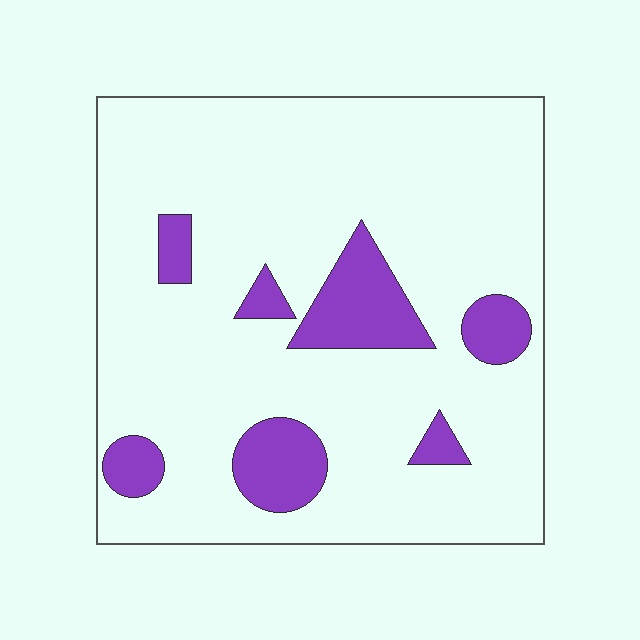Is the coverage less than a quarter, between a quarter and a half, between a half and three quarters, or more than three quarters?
Less than a quarter.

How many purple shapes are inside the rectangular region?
7.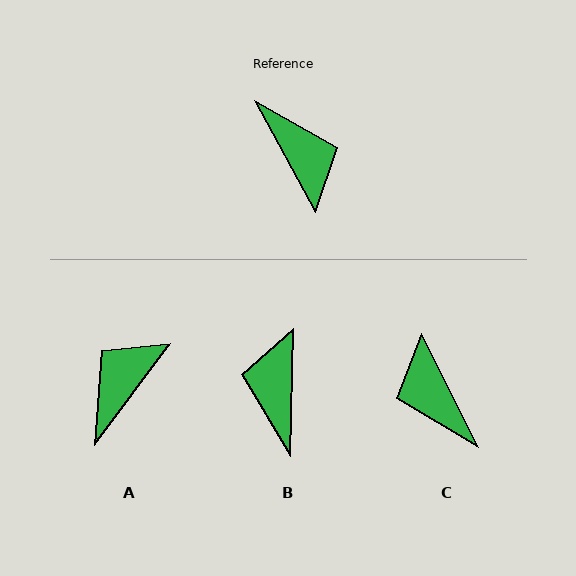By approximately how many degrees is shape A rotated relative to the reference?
Approximately 115 degrees counter-clockwise.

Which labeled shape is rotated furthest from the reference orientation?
C, about 178 degrees away.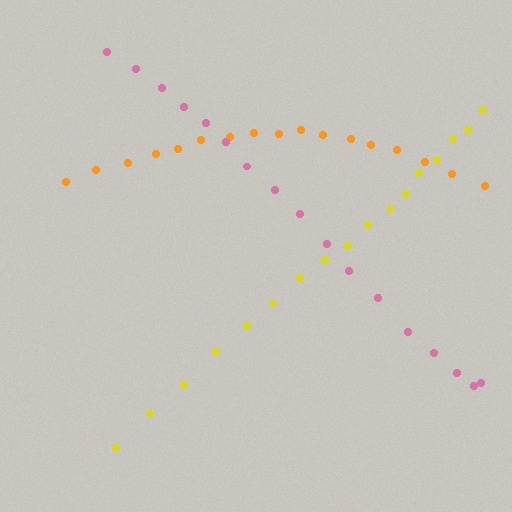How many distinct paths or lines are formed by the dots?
There are 3 distinct paths.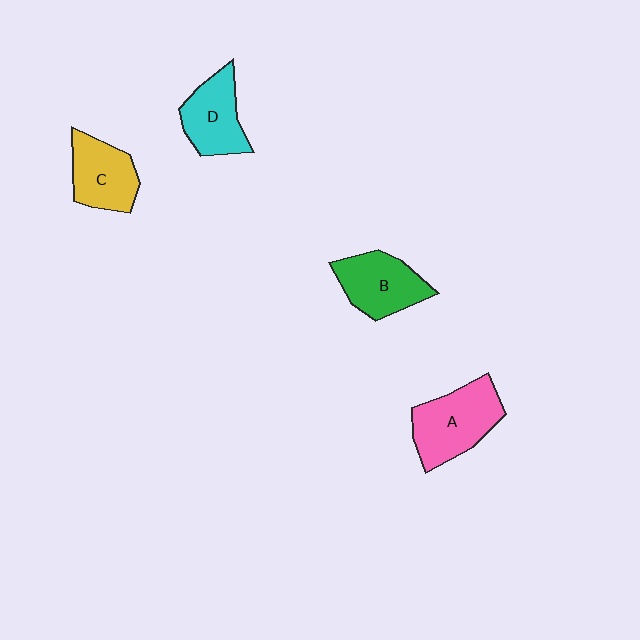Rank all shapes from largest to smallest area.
From largest to smallest: A (pink), B (green), D (cyan), C (yellow).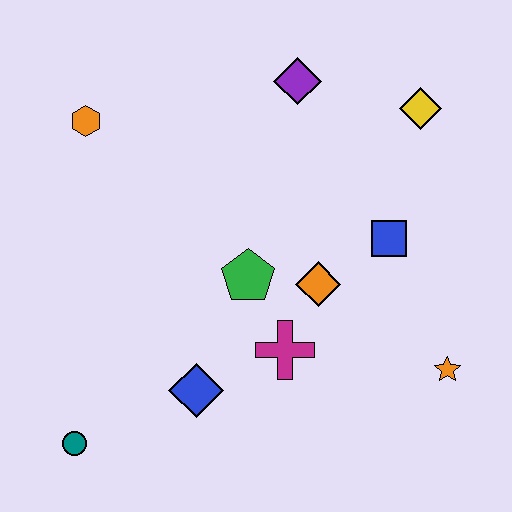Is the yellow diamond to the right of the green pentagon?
Yes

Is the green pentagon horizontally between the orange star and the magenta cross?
No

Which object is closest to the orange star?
The blue square is closest to the orange star.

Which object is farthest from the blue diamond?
The yellow diamond is farthest from the blue diamond.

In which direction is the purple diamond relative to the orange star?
The purple diamond is above the orange star.